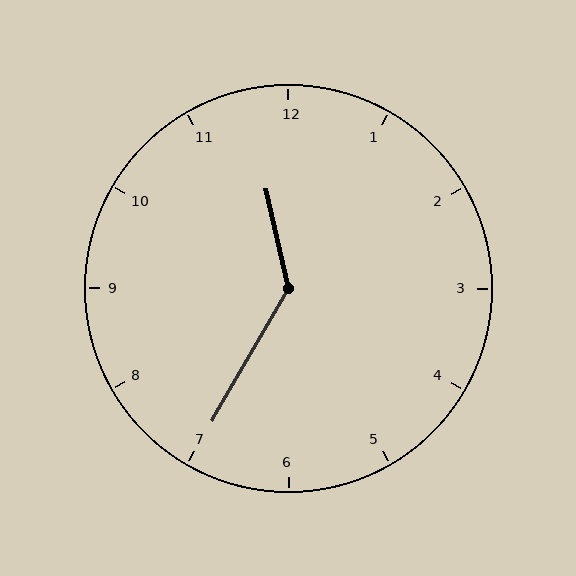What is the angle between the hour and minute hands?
Approximately 138 degrees.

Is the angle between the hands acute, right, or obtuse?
It is obtuse.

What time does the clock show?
11:35.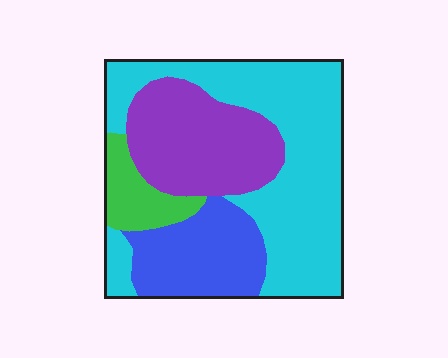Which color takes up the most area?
Cyan, at roughly 45%.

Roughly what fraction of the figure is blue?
Blue takes up between a sixth and a third of the figure.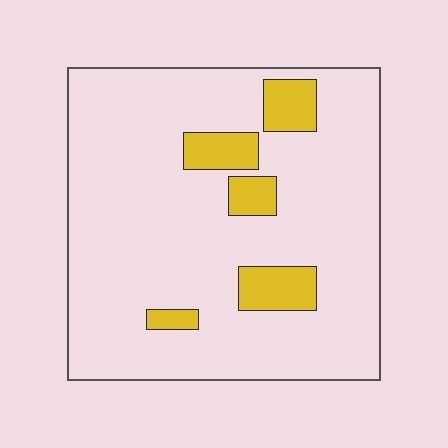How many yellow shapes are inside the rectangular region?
5.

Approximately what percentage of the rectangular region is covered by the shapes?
Approximately 15%.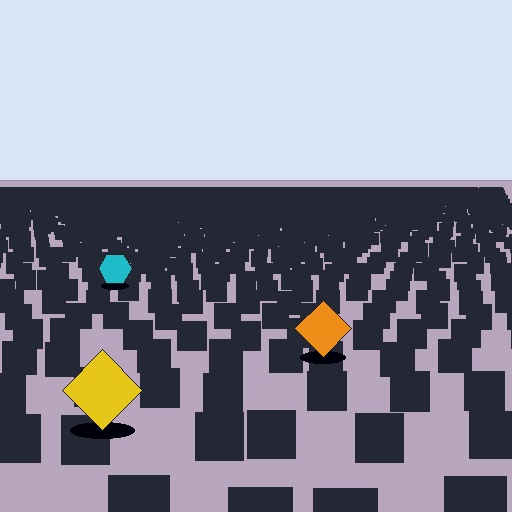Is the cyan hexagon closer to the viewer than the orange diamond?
No. The orange diamond is closer — you can tell from the texture gradient: the ground texture is coarser near it.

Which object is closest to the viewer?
The yellow diamond is closest. The texture marks near it are larger and more spread out.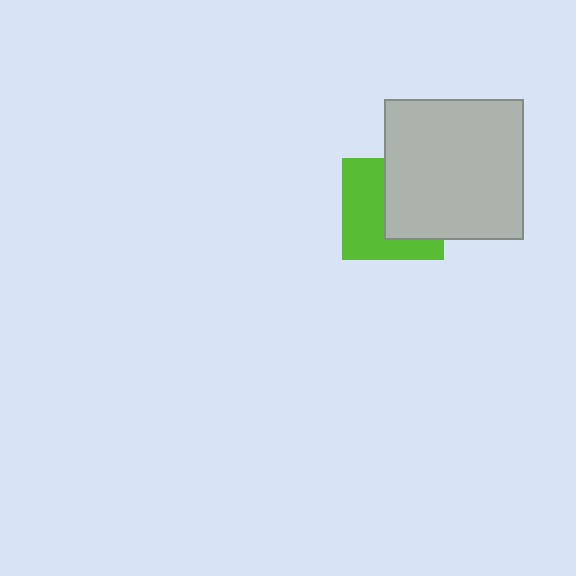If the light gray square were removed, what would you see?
You would see the complete lime square.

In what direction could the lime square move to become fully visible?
The lime square could move left. That would shift it out from behind the light gray square entirely.